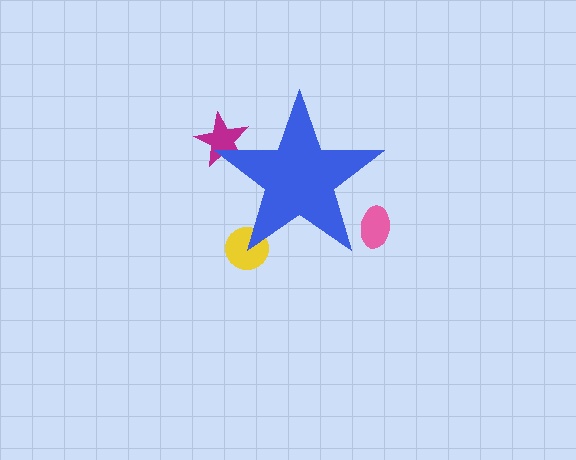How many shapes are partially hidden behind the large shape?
3 shapes are partially hidden.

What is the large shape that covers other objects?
A blue star.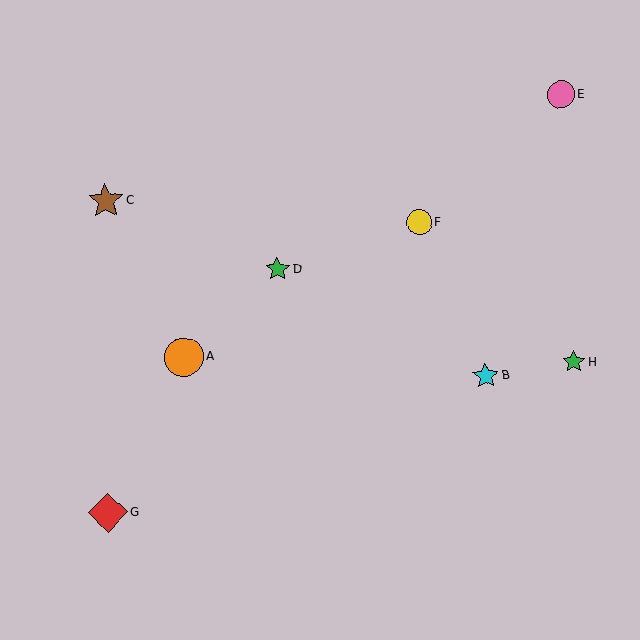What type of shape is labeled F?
Shape F is a yellow circle.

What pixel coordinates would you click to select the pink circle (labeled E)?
Click at (561, 94) to select the pink circle E.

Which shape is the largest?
The red diamond (labeled G) is the largest.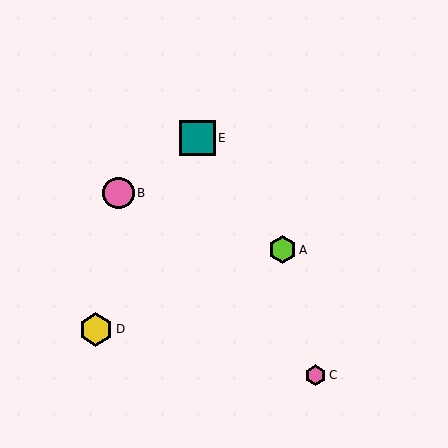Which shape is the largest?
The teal square (labeled E) is the largest.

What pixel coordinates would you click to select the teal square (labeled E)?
Click at (198, 138) to select the teal square E.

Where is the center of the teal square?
The center of the teal square is at (198, 138).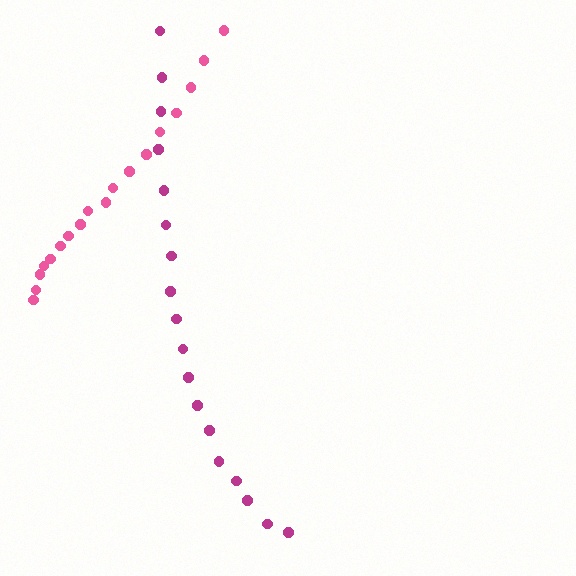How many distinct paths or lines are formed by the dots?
There are 2 distinct paths.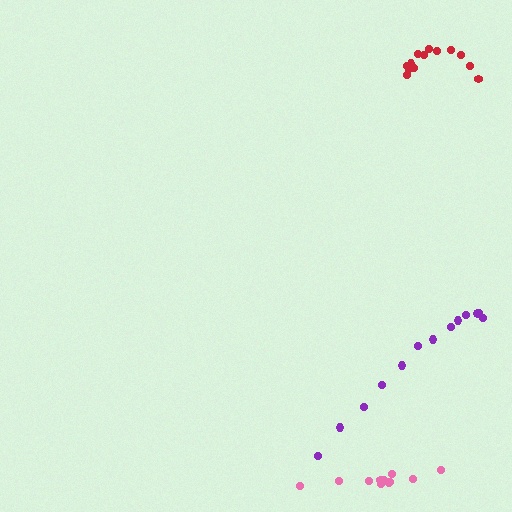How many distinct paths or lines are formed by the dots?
There are 3 distinct paths.